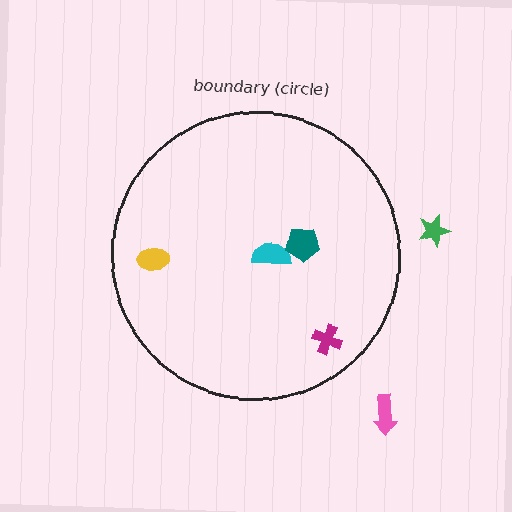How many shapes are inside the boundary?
4 inside, 2 outside.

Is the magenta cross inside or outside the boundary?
Inside.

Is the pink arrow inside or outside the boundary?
Outside.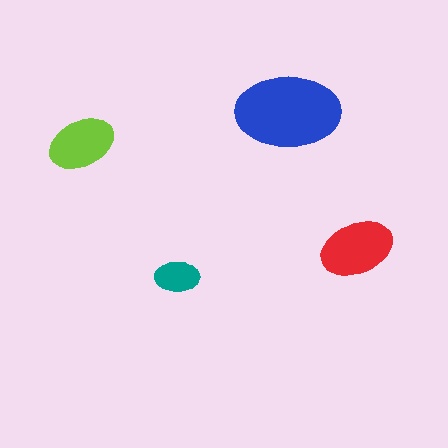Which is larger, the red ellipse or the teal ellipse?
The red one.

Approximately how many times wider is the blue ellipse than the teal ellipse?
About 2.5 times wider.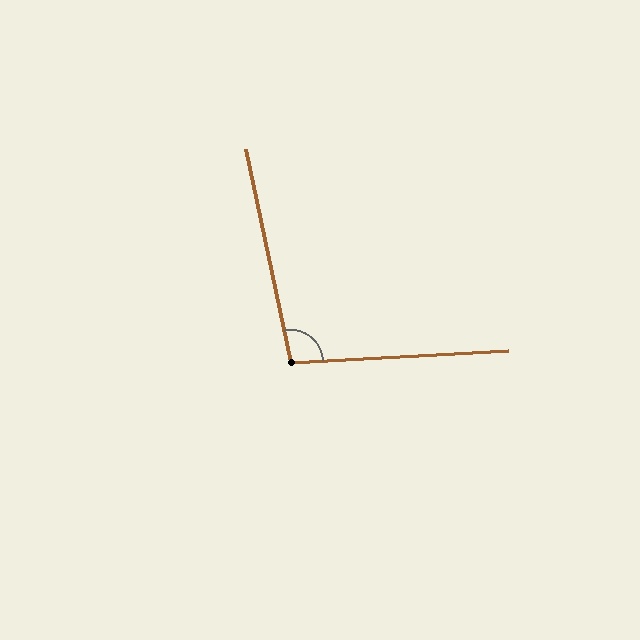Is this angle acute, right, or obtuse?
It is obtuse.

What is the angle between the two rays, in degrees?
Approximately 99 degrees.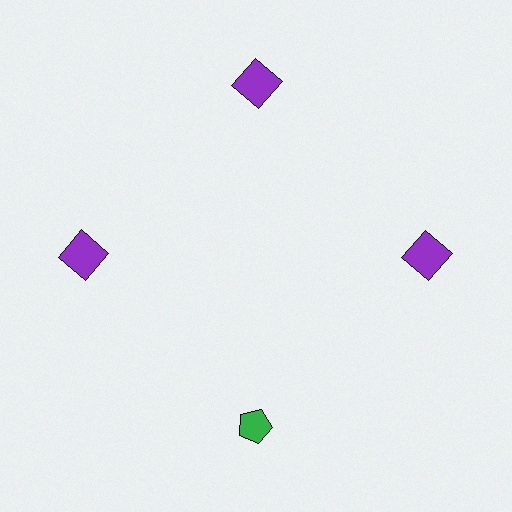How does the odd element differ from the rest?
It differs in both color (green instead of purple) and shape (pentagon instead of square).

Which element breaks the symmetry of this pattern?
The green pentagon at roughly the 6 o'clock position breaks the symmetry. All other shapes are purple squares.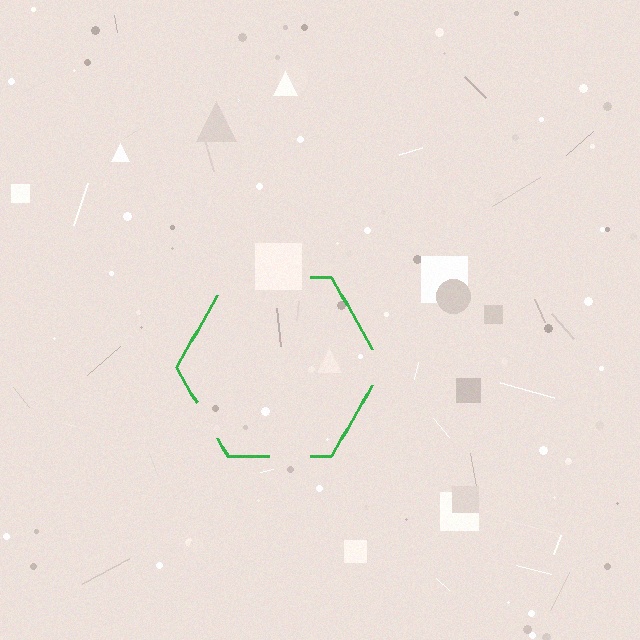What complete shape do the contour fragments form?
The contour fragments form a hexagon.